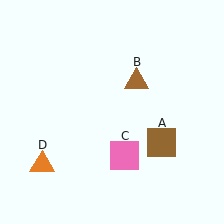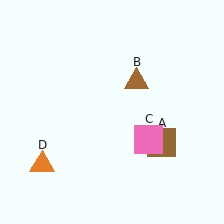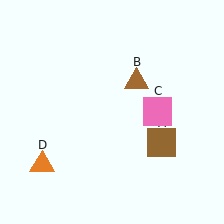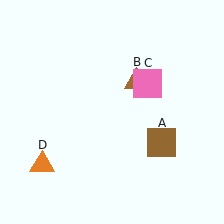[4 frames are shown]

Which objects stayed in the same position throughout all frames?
Brown square (object A) and brown triangle (object B) and orange triangle (object D) remained stationary.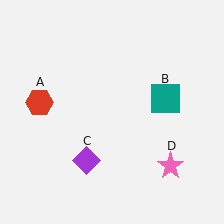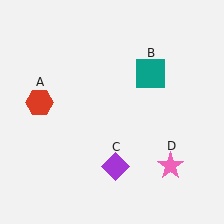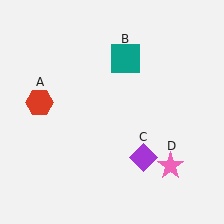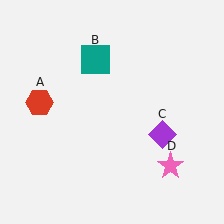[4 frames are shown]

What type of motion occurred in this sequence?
The teal square (object B), purple diamond (object C) rotated counterclockwise around the center of the scene.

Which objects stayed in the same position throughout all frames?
Red hexagon (object A) and pink star (object D) remained stationary.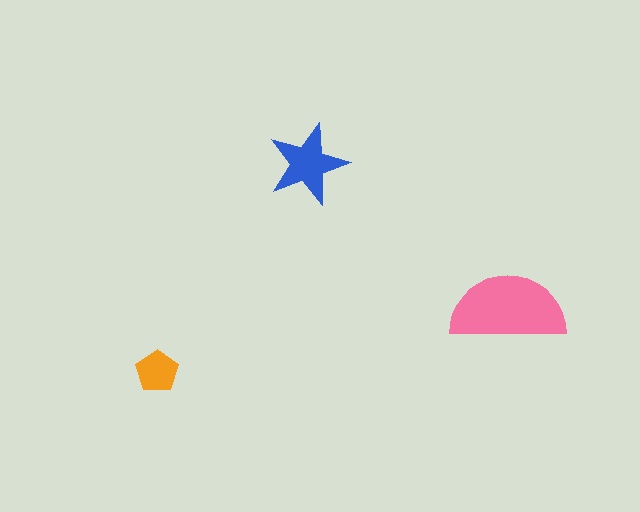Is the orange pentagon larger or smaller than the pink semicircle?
Smaller.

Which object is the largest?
The pink semicircle.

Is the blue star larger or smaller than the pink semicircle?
Smaller.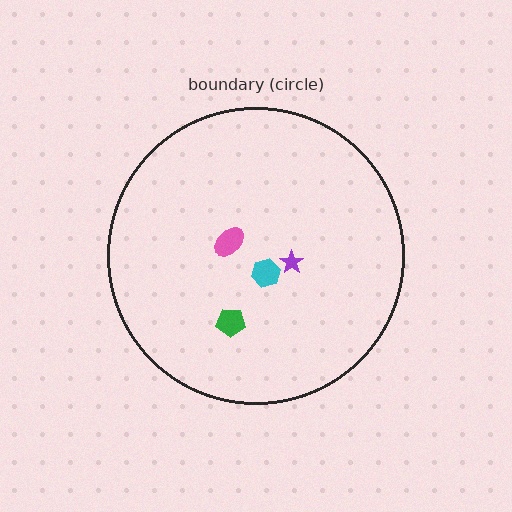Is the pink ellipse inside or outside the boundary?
Inside.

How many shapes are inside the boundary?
4 inside, 0 outside.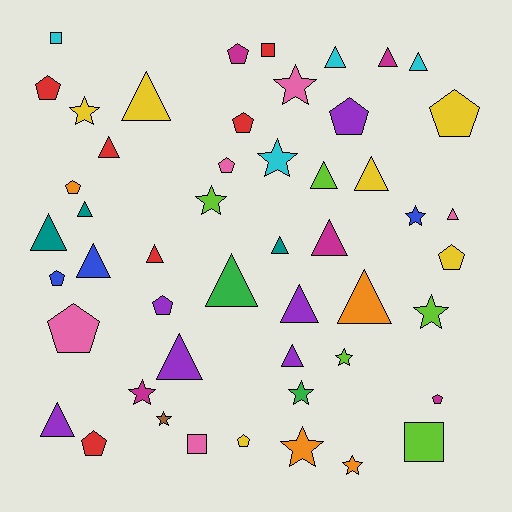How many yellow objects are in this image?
There are 6 yellow objects.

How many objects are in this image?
There are 50 objects.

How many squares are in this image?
There are 4 squares.